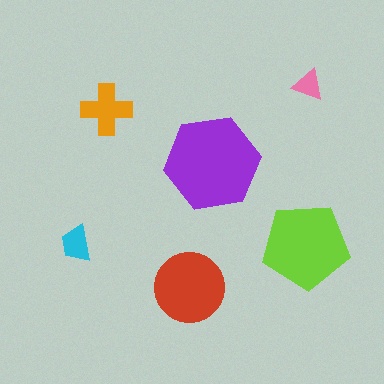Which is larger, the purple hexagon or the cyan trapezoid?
The purple hexagon.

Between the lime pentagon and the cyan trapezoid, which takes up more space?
The lime pentagon.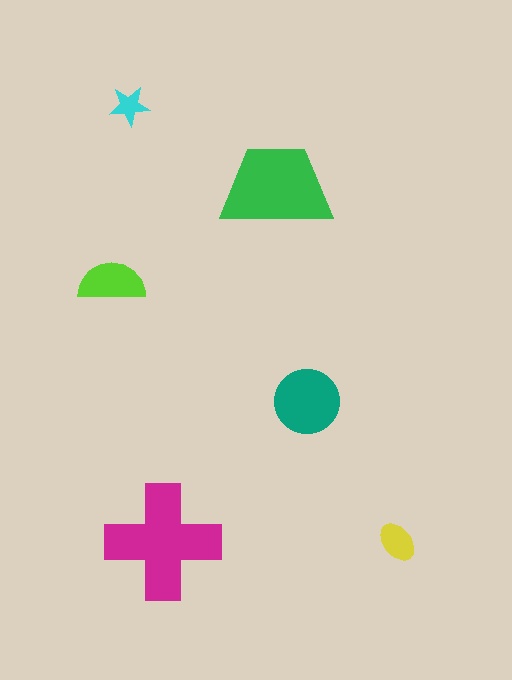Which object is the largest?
The magenta cross.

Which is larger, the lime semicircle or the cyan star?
The lime semicircle.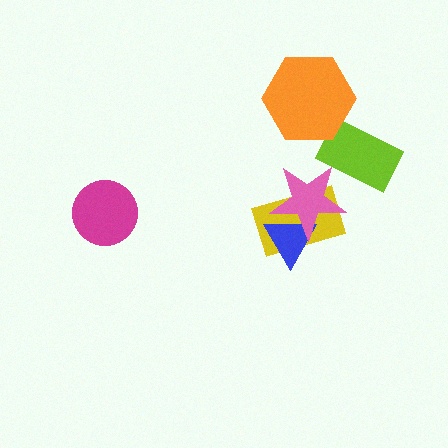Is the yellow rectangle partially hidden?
Yes, it is partially covered by another shape.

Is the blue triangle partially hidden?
Yes, it is partially covered by another shape.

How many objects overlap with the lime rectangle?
2 objects overlap with the lime rectangle.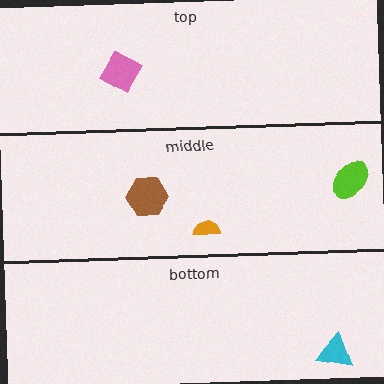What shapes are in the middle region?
The lime ellipse, the orange semicircle, the brown hexagon.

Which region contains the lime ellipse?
The middle region.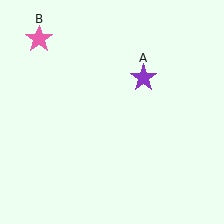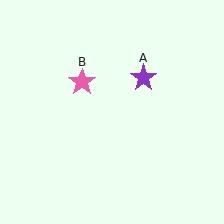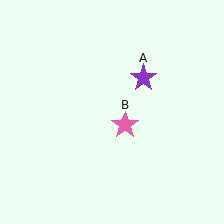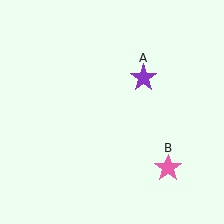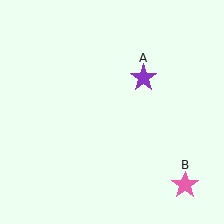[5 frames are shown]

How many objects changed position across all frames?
1 object changed position: pink star (object B).